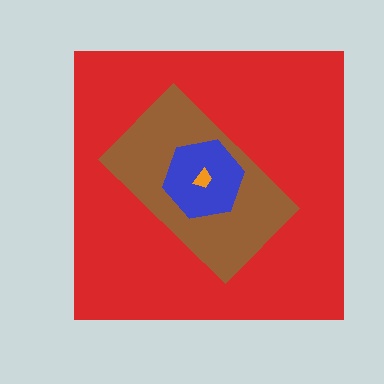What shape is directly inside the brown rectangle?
The blue hexagon.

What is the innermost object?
The orange trapezoid.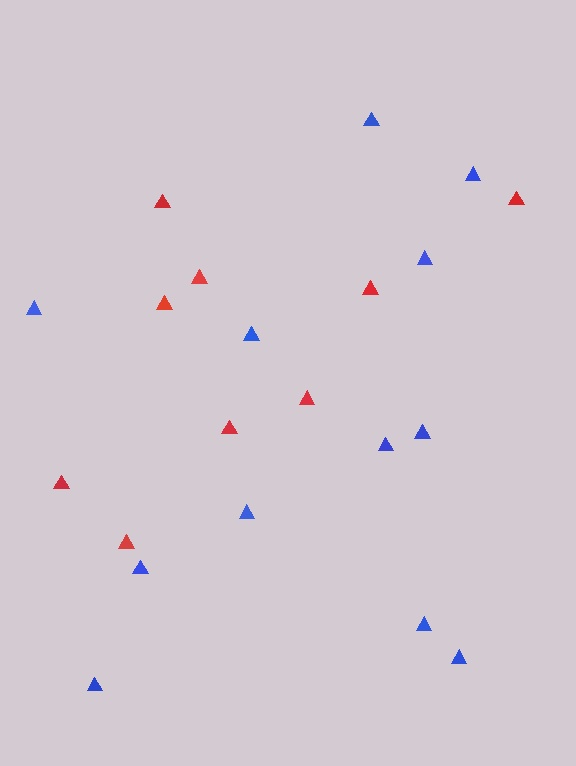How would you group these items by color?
There are 2 groups: one group of blue triangles (12) and one group of red triangles (9).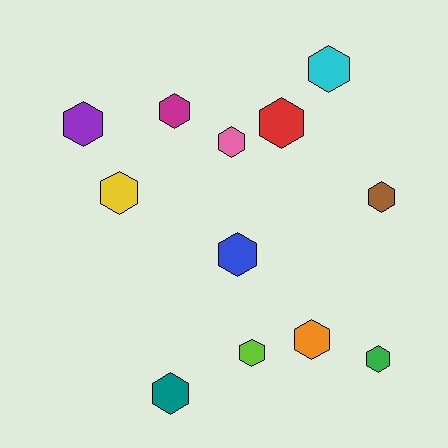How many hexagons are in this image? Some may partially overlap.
There are 12 hexagons.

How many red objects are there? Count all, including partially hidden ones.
There is 1 red object.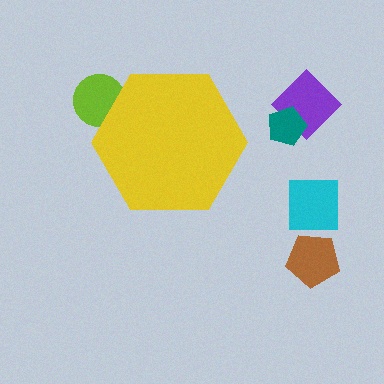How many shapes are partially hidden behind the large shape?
1 shape is partially hidden.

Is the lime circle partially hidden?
Yes, the lime circle is partially hidden behind the yellow hexagon.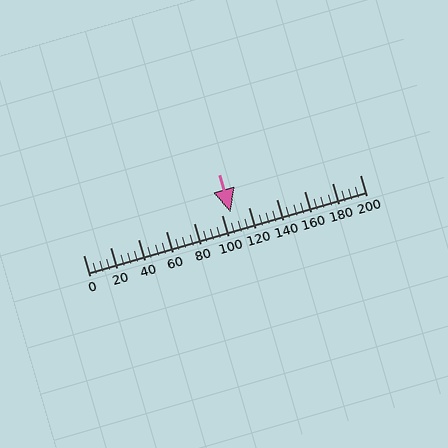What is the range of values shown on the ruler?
The ruler shows values from 0 to 200.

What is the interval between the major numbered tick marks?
The major tick marks are spaced 20 units apart.